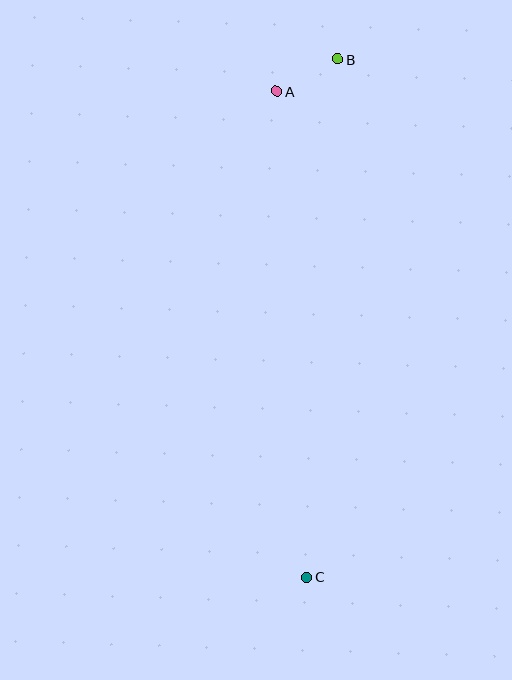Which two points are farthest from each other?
Points B and C are farthest from each other.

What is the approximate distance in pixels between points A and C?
The distance between A and C is approximately 487 pixels.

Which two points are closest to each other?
Points A and B are closest to each other.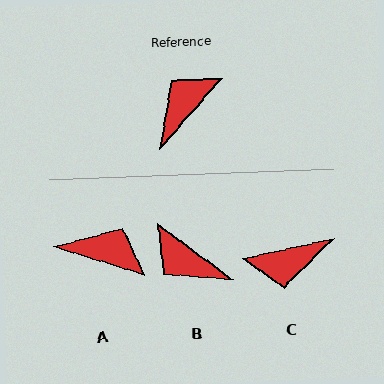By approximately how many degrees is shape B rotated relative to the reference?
Approximately 94 degrees counter-clockwise.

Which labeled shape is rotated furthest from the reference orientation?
C, about 144 degrees away.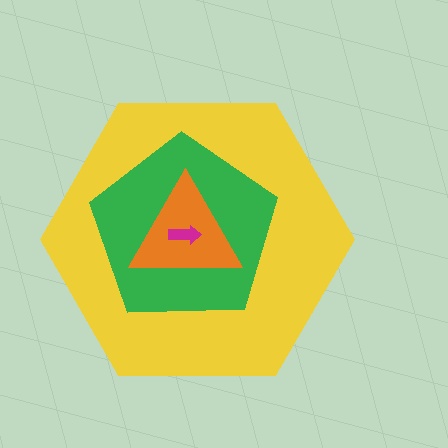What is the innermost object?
The magenta arrow.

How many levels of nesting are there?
4.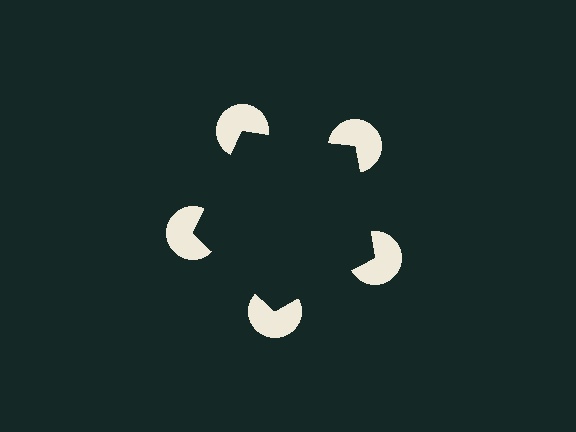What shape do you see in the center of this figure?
An illusory pentagon — its edges are inferred from the aligned wedge cuts in the pac-man discs, not physically drawn.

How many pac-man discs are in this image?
There are 5 — one at each vertex of the illusory pentagon.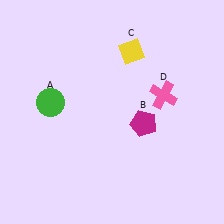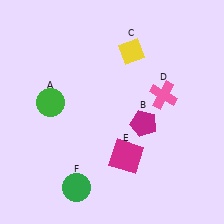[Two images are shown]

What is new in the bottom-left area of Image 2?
A green circle (F) was added in the bottom-left area of Image 2.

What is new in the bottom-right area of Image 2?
A magenta square (E) was added in the bottom-right area of Image 2.